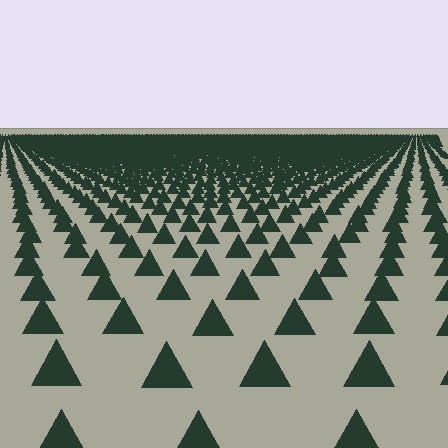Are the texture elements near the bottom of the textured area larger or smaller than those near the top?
Larger. Near the bottom, elements are closer to the viewer and appear at a bigger on-screen size.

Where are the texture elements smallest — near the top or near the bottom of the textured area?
Near the top.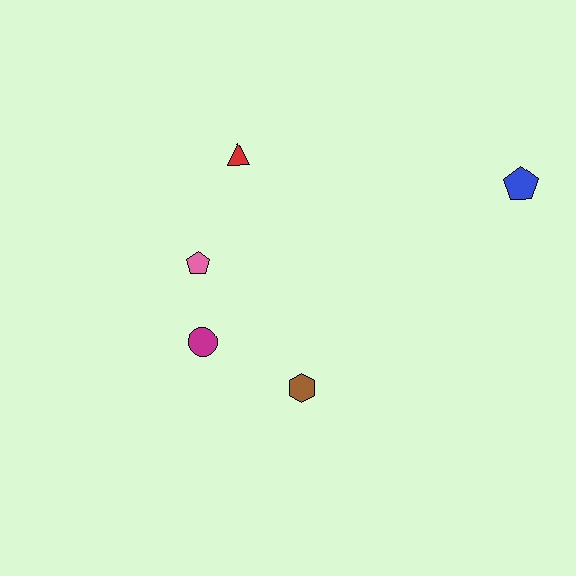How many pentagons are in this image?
There are 2 pentagons.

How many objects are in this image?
There are 5 objects.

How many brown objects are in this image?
There is 1 brown object.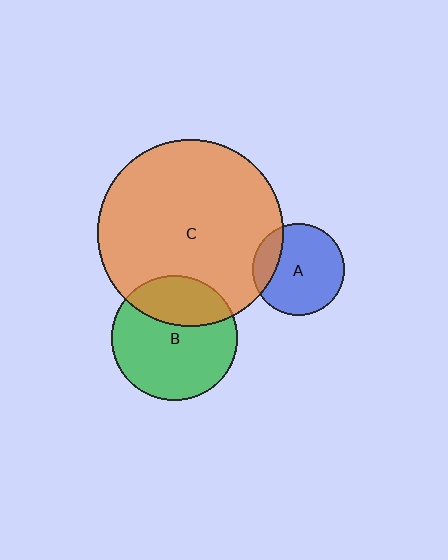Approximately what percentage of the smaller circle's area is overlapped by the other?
Approximately 20%.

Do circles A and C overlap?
Yes.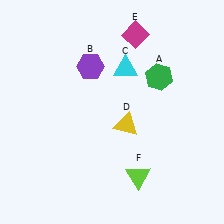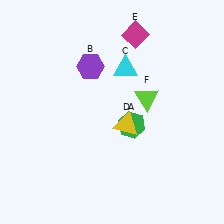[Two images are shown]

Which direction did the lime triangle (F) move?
The lime triangle (F) moved up.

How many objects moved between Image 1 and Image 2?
2 objects moved between the two images.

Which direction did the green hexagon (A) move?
The green hexagon (A) moved down.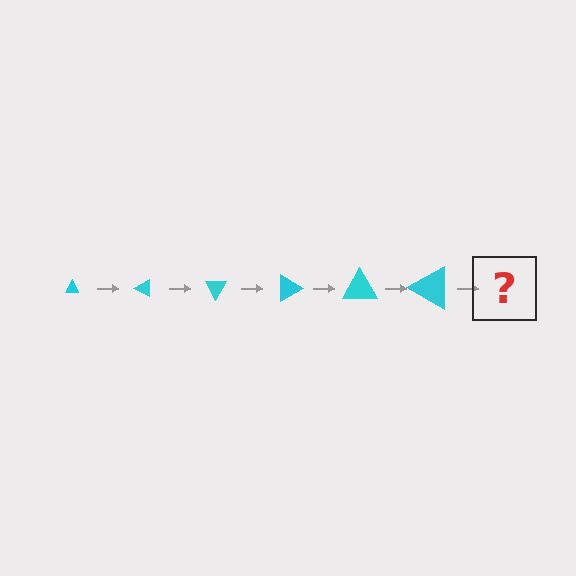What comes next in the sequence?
The next element should be a triangle, larger than the previous one and rotated 180 degrees from the start.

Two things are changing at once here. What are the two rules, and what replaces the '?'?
The two rules are that the triangle grows larger each step and it rotates 30 degrees each step. The '?' should be a triangle, larger than the previous one and rotated 180 degrees from the start.